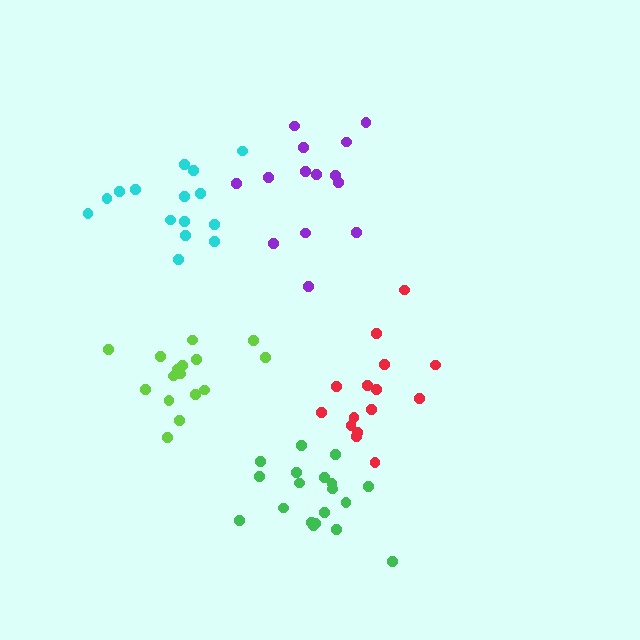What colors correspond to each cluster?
The clusters are colored: purple, red, cyan, lime, green.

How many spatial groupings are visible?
There are 5 spatial groupings.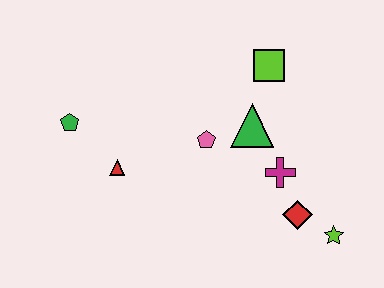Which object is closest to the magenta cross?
The red diamond is closest to the magenta cross.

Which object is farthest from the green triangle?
The green pentagon is farthest from the green triangle.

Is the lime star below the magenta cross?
Yes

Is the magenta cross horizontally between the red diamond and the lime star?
No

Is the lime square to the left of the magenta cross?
Yes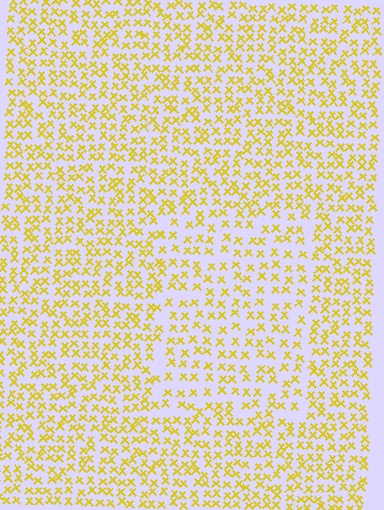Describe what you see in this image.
The image contains small yellow elements arranged at two different densities. A rectangle-shaped region is visible where the elements are less densely packed than the surrounding area.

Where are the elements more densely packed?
The elements are more densely packed outside the rectangle boundary.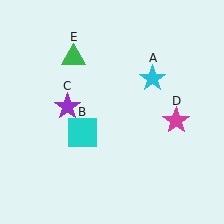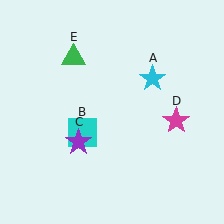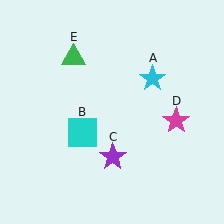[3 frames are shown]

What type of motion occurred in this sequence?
The purple star (object C) rotated counterclockwise around the center of the scene.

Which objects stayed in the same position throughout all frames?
Cyan star (object A) and cyan square (object B) and magenta star (object D) and green triangle (object E) remained stationary.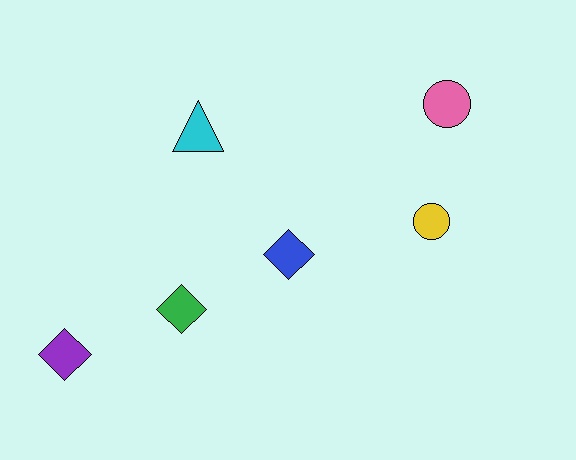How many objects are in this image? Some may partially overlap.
There are 6 objects.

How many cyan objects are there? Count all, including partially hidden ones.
There is 1 cyan object.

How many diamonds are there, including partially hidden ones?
There are 3 diamonds.